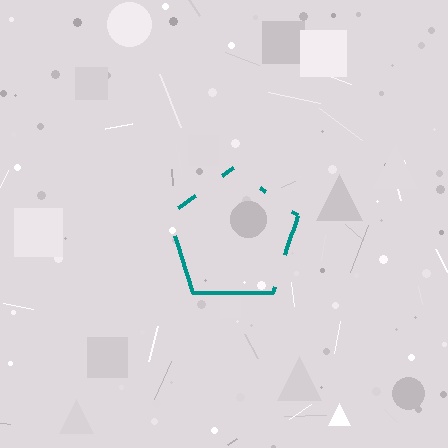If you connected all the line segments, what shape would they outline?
They would outline a pentagon.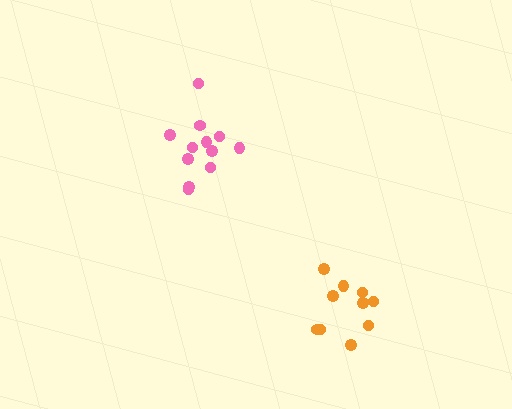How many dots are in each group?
Group 1: 10 dots, Group 2: 12 dots (22 total).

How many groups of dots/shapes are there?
There are 2 groups.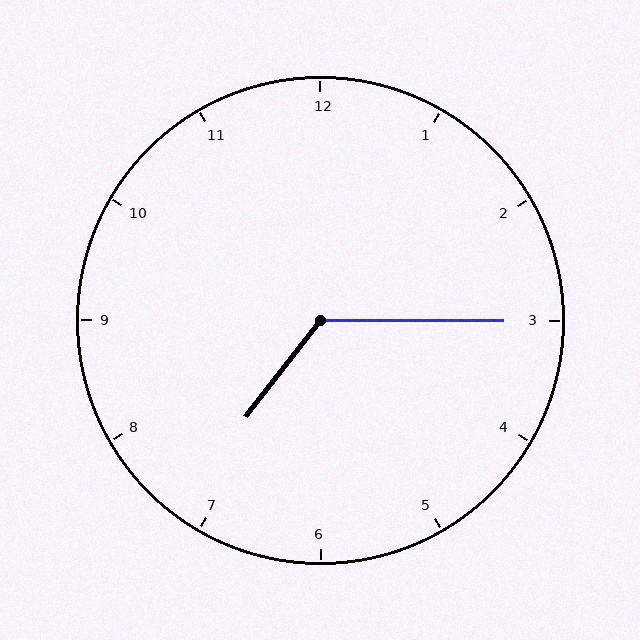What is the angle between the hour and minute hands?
Approximately 128 degrees.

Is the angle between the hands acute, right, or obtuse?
It is obtuse.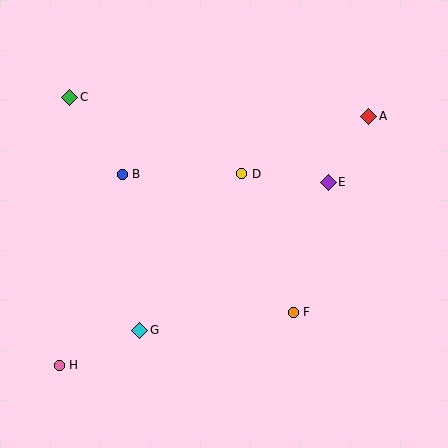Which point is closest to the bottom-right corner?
Point F is closest to the bottom-right corner.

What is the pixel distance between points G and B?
The distance between G and B is 157 pixels.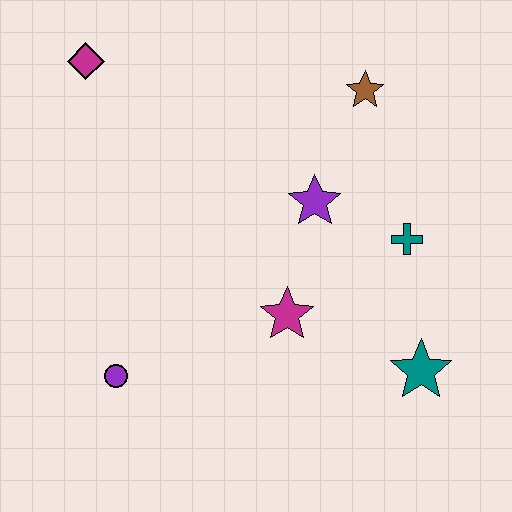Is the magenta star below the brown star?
Yes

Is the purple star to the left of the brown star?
Yes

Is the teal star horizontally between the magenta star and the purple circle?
No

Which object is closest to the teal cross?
The purple star is closest to the teal cross.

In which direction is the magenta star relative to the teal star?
The magenta star is to the left of the teal star.